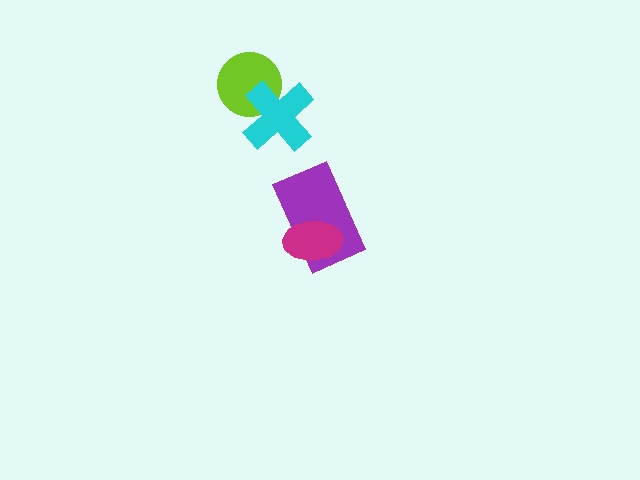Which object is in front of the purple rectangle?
The magenta ellipse is in front of the purple rectangle.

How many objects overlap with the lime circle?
1 object overlaps with the lime circle.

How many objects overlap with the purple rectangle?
1 object overlaps with the purple rectangle.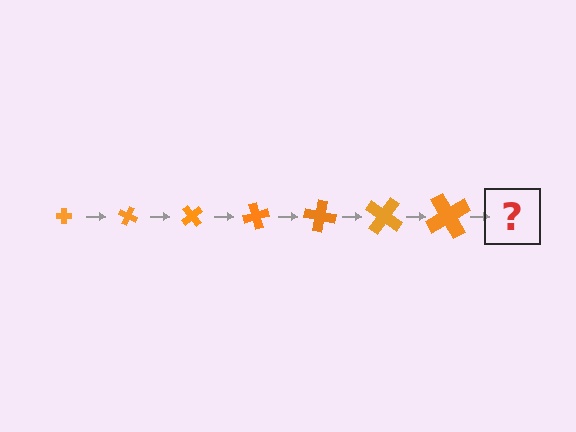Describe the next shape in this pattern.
It should be a cross, larger than the previous one and rotated 175 degrees from the start.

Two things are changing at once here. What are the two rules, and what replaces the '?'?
The two rules are that the cross grows larger each step and it rotates 25 degrees each step. The '?' should be a cross, larger than the previous one and rotated 175 degrees from the start.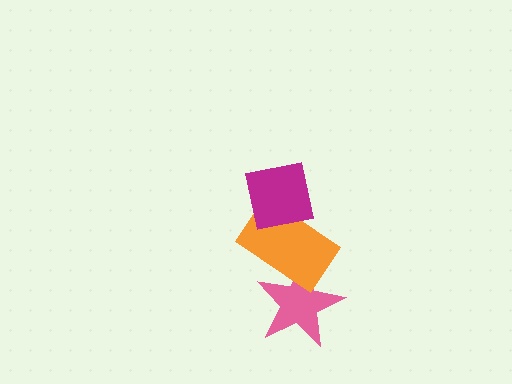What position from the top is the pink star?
The pink star is 3rd from the top.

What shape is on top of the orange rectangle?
The magenta square is on top of the orange rectangle.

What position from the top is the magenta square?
The magenta square is 1st from the top.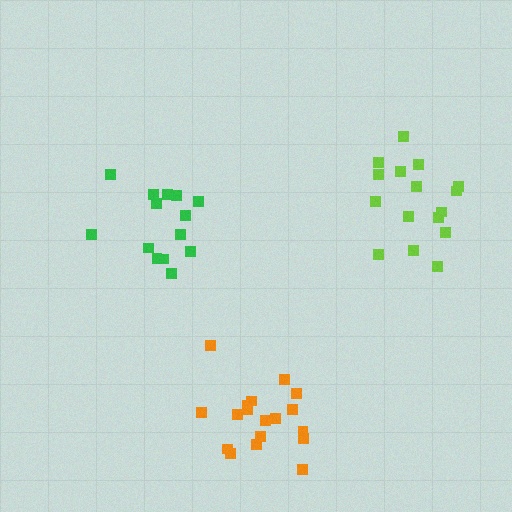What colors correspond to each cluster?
The clusters are colored: orange, lime, green.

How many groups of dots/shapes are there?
There are 3 groups.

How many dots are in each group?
Group 1: 18 dots, Group 2: 16 dots, Group 3: 14 dots (48 total).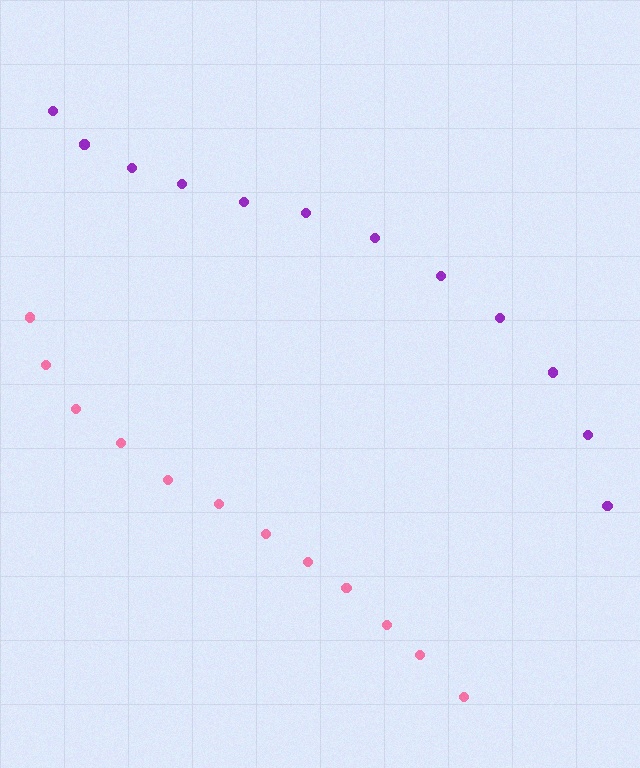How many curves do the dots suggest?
There are 2 distinct paths.